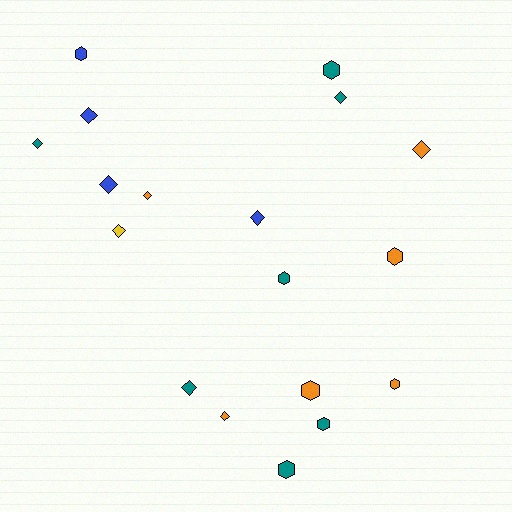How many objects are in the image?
There are 18 objects.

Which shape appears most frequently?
Diamond, with 10 objects.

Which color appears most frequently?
Teal, with 7 objects.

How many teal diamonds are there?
There are 3 teal diamonds.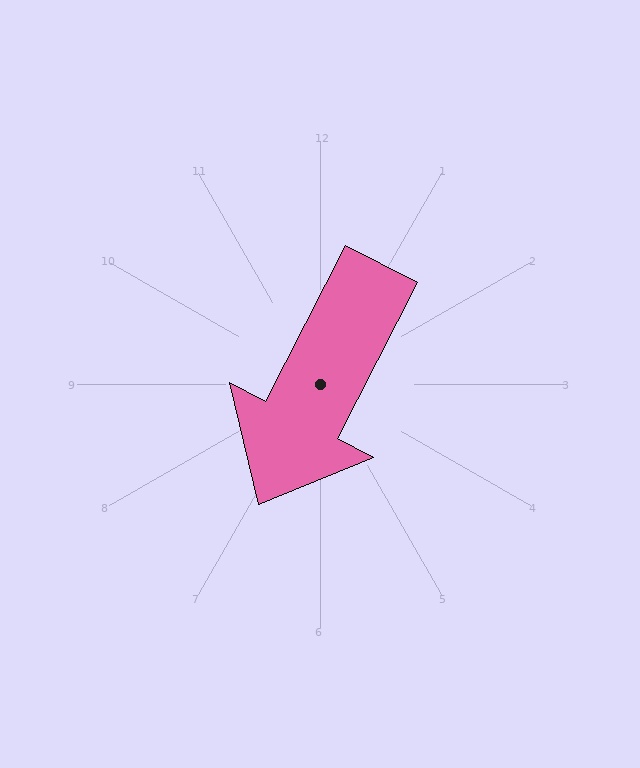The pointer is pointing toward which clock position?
Roughly 7 o'clock.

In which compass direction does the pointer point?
Southwest.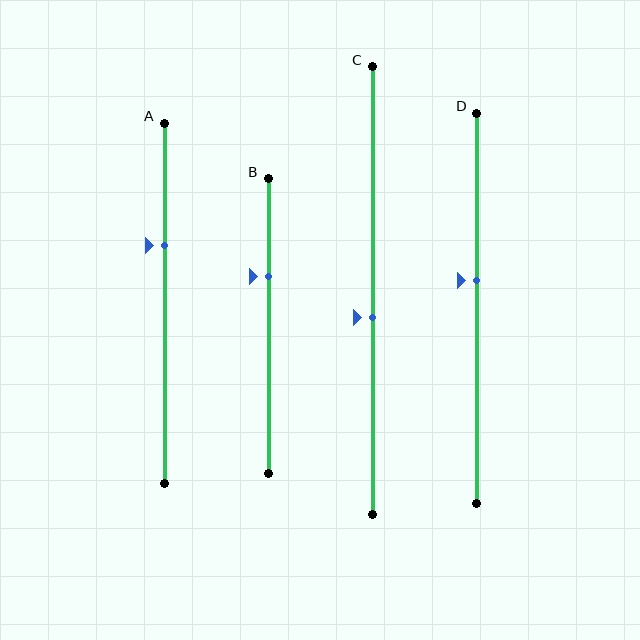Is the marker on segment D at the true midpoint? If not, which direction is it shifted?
No, the marker on segment D is shifted upward by about 7% of the segment length.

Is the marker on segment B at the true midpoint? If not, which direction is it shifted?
No, the marker on segment B is shifted upward by about 17% of the segment length.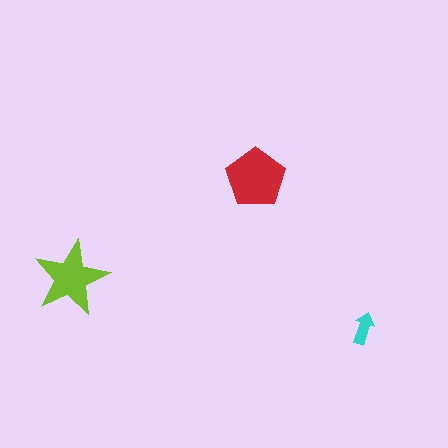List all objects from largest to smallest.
The red pentagon, the lime star, the cyan arrow.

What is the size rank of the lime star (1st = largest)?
2nd.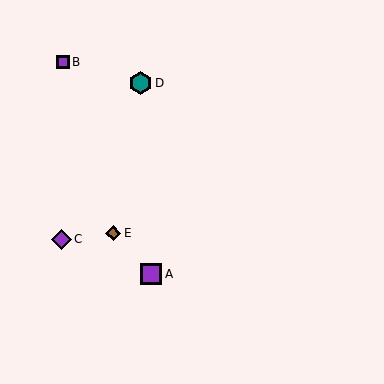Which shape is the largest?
The teal hexagon (labeled D) is the largest.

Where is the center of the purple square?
The center of the purple square is at (151, 274).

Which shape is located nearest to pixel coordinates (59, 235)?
The purple diamond (labeled C) at (62, 239) is nearest to that location.